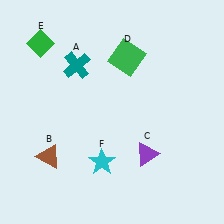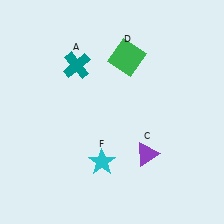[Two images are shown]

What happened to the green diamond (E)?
The green diamond (E) was removed in Image 2. It was in the top-left area of Image 1.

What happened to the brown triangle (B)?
The brown triangle (B) was removed in Image 2. It was in the bottom-left area of Image 1.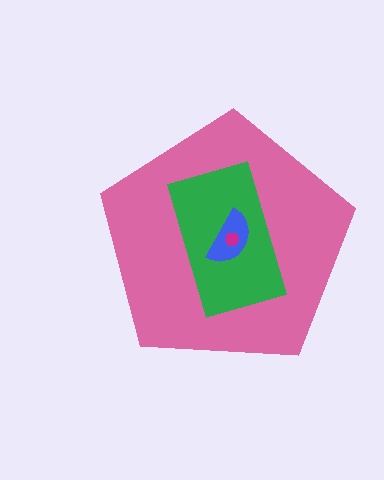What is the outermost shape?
The pink pentagon.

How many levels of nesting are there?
4.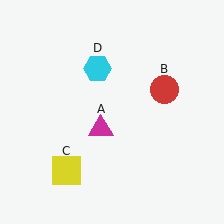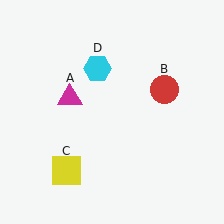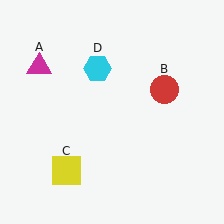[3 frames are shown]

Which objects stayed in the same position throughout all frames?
Red circle (object B) and yellow square (object C) and cyan hexagon (object D) remained stationary.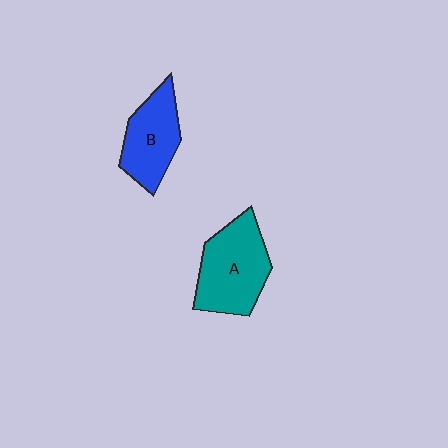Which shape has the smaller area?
Shape B (blue).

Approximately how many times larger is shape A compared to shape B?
Approximately 1.3 times.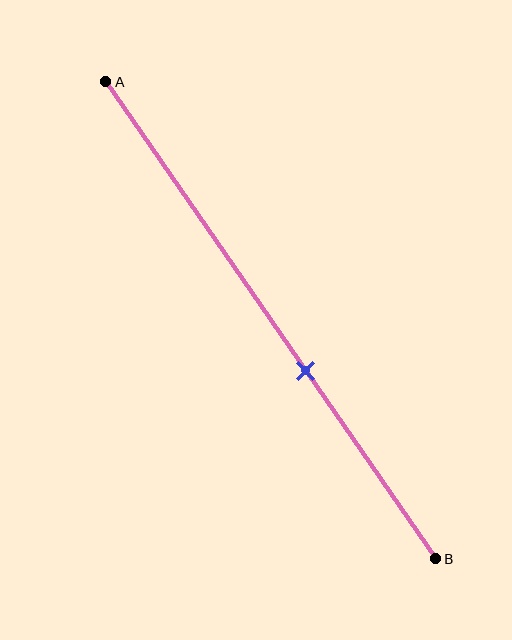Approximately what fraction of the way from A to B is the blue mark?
The blue mark is approximately 60% of the way from A to B.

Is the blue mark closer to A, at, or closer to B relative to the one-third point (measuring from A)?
The blue mark is closer to point B than the one-third point of segment AB.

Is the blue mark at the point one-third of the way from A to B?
No, the mark is at about 60% from A, not at the 33% one-third point.